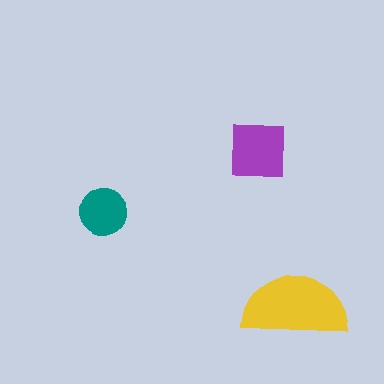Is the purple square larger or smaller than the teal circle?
Larger.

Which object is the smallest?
The teal circle.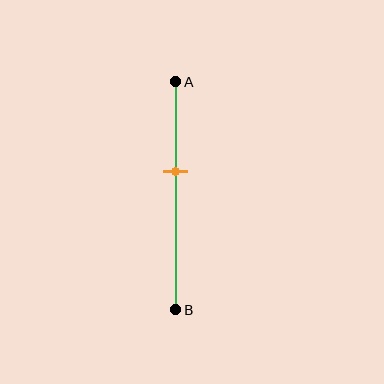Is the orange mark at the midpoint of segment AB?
No, the mark is at about 40% from A, not at the 50% midpoint.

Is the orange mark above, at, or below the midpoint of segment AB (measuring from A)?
The orange mark is above the midpoint of segment AB.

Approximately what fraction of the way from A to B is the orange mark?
The orange mark is approximately 40% of the way from A to B.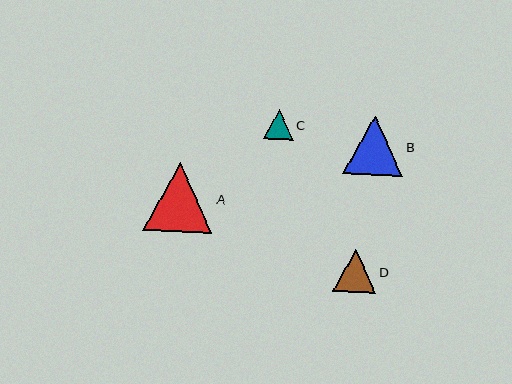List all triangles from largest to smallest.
From largest to smallest: A, B, D, C.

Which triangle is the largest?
Triangle A is the largest with a size of approximately 69 pixels.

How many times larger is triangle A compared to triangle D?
Triangle A is approximately 1.6 times the size of triangle D.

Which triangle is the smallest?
Triangle C is the smallest with a size of approximately 30 pixels.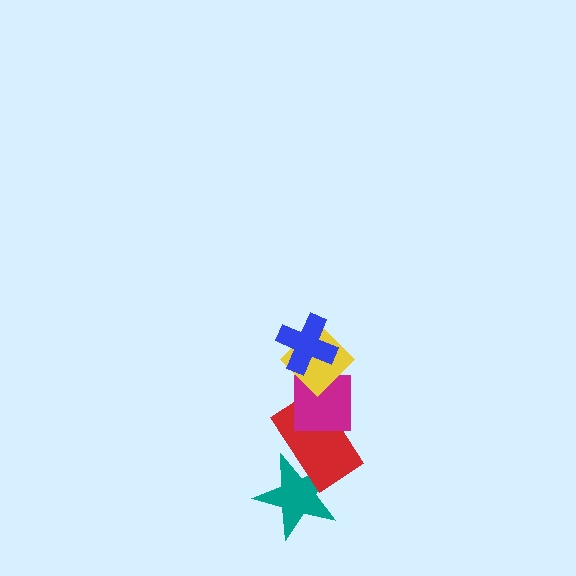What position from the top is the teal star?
The teal star is 5th from the top.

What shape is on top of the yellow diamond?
The blue cross is on top of the yellow diamond.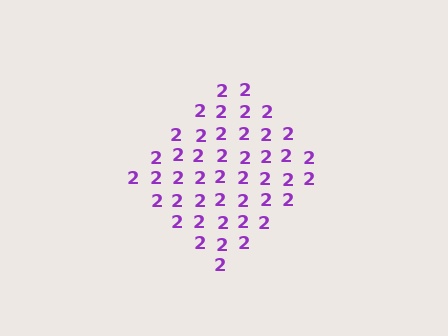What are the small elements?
The small elements are digit 2's.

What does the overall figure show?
The overall figure shows a diamond.